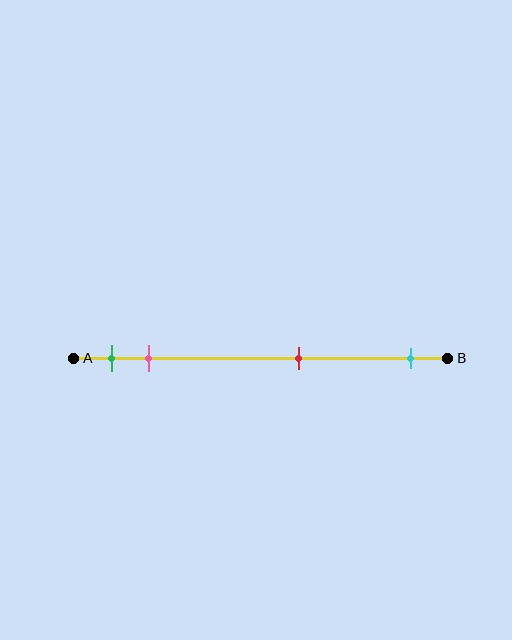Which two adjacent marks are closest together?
The green and pink marks are the closest adjacent pair.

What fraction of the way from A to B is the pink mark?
The pink mark is approximately 20% (0.2) of the way from A to B.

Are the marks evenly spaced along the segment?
No, the marks are not evenly spaced.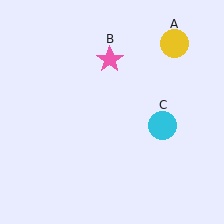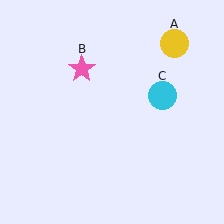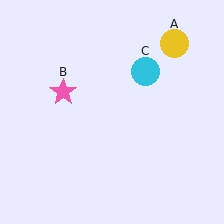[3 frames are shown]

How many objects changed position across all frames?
2 objects changed position: pink star (object B), cyan circle (object C).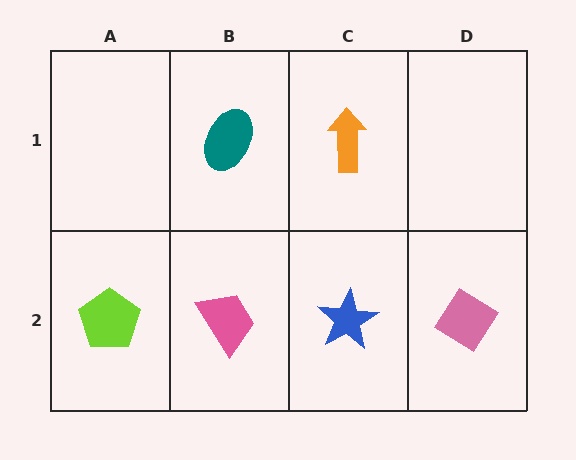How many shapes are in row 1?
2 shapes.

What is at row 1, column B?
A teal ellipse.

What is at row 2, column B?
A pink trapezoid.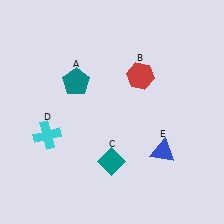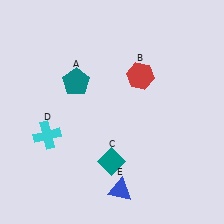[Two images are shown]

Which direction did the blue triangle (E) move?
The blue triangle (E) moved left.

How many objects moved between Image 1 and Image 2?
1 object moved between the two images.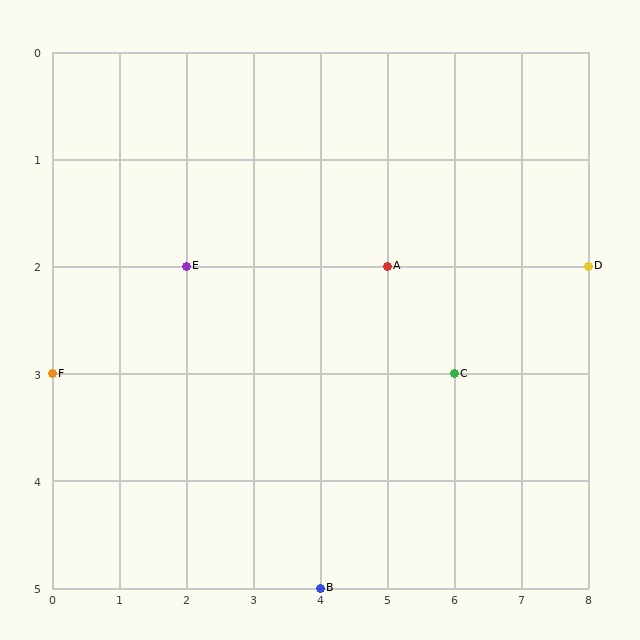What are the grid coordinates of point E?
Point E is at grid coordinates (2, 2).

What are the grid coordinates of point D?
Point D is at grid coordinates (8, 2).